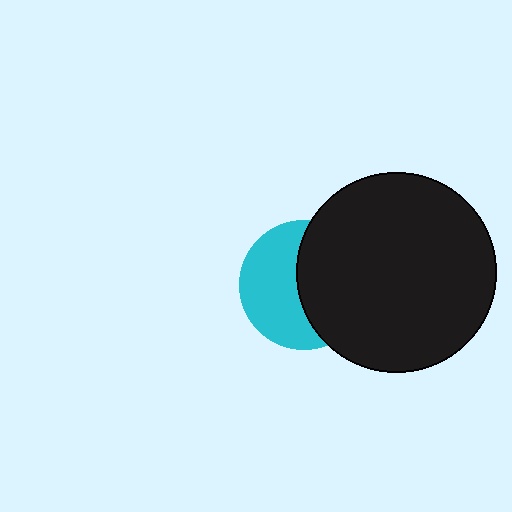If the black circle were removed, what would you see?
You would see the complete cyan circle.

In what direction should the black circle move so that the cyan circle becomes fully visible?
The black circle should move right. That is the shortest direction to clear the overlap and leave the cyan circle fully visible.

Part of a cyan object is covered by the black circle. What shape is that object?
It is a circle.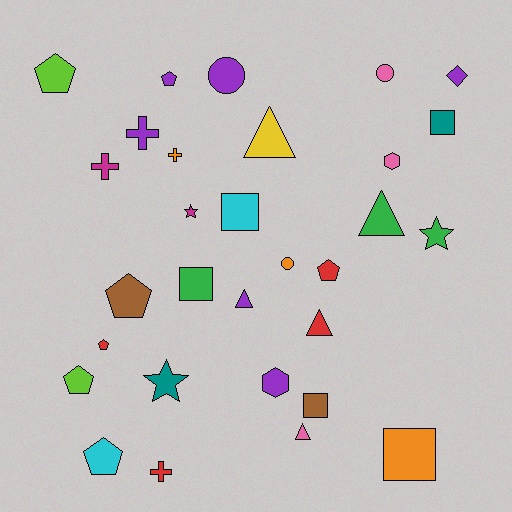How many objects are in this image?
There are 30 objects.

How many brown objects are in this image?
There are 2 brown objects.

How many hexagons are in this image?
There are 2 hexagons.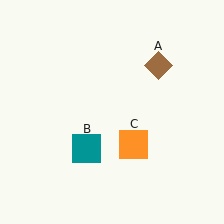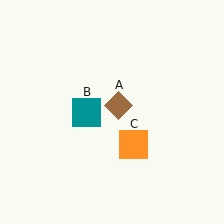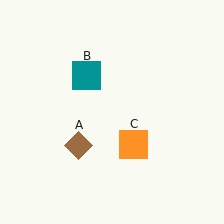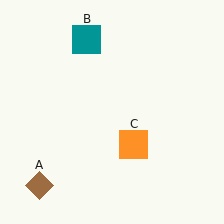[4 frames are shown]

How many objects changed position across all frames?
2 objects changed position: brown diamond (object A), teal square (object B).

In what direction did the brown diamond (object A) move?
The brown diamond (object A) moved down and to the left.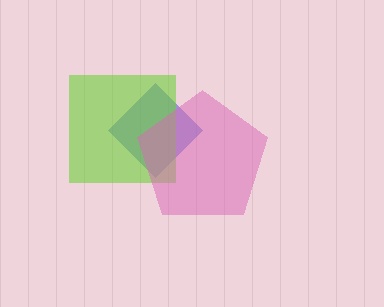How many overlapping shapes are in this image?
There are 3 overlapping shapes in the image.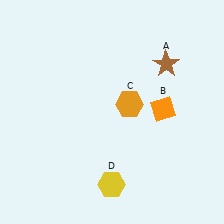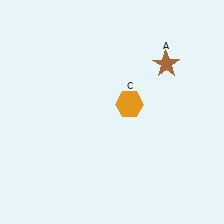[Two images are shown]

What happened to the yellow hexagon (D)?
The yellow hexagon (D) was removed in Image 2. It was in the bottom-left area of Image 1.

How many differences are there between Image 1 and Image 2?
There are 2 differences between the two images.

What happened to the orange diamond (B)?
The orange diamond (B) was removed in Image 2. It was in the top-right area of Image 1.